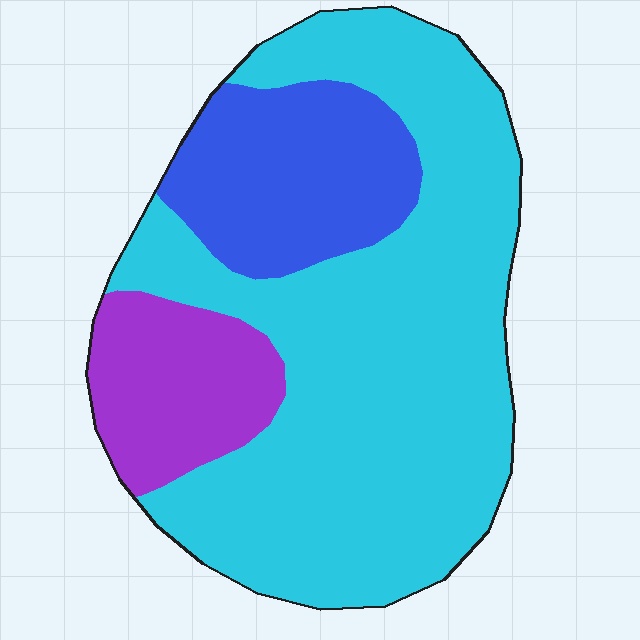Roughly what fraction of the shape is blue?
Blue takes up about one fifth (1/5) of the shape.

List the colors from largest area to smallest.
From largest to smallest: cyan, blue, purple.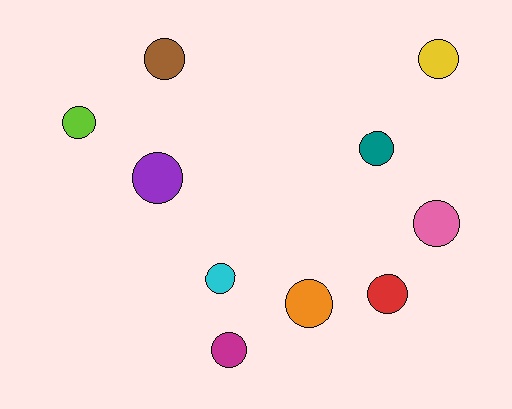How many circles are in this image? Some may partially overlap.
There are 10 circles.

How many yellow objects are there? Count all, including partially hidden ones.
There is 1 yellow object.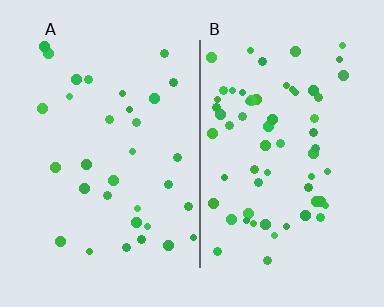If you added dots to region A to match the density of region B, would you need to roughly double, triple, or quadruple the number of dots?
Approximately double.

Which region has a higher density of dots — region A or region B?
B (the right).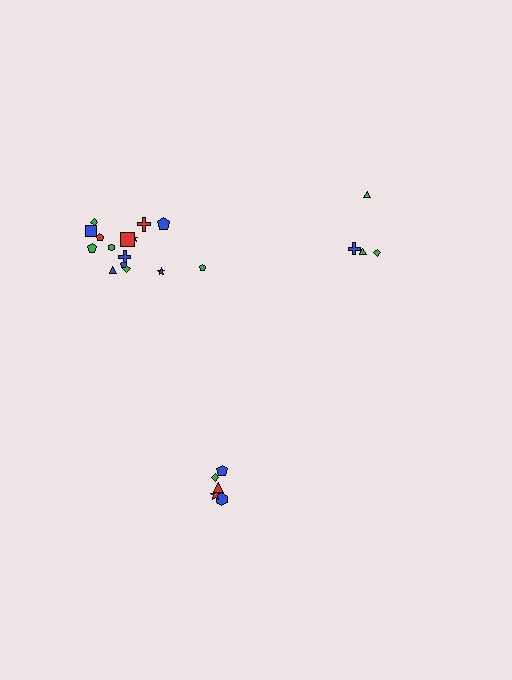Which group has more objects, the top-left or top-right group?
The top-left group.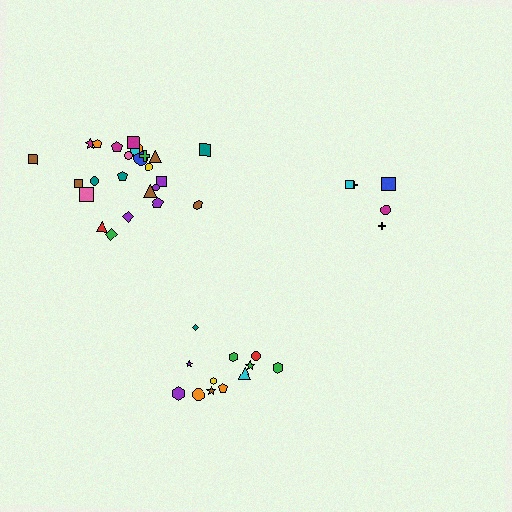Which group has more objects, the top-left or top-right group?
The top-left group.